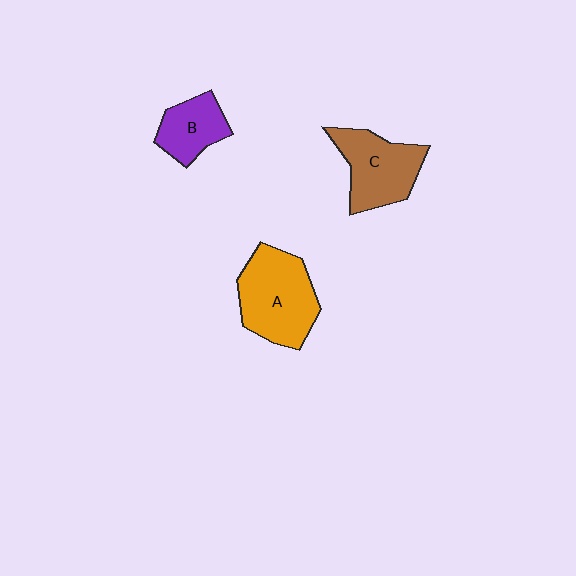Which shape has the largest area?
Shape A (orange).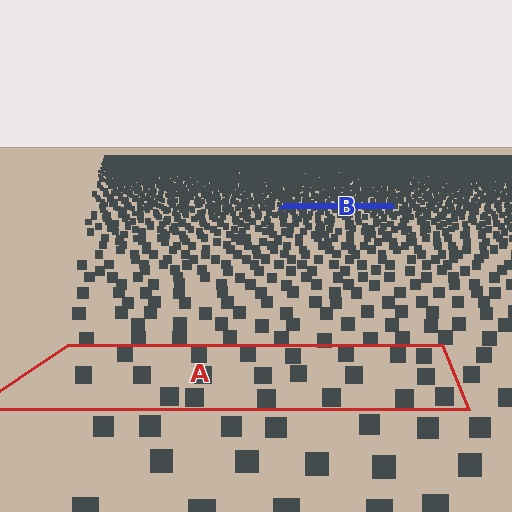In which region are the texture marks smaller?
The texture marks are smaller in region B, because it is farther away.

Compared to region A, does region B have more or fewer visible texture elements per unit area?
Region B has more texture elements per unit area — they are packed more densely because it is farther away.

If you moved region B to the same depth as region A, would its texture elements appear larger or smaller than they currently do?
They would appear larger. At a closer depth, the same texture elements are projected at a bigger on-screen size.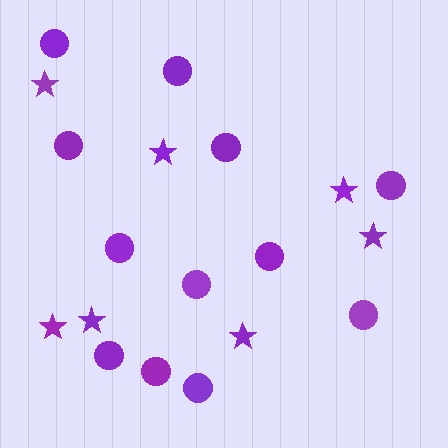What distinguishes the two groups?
There are 2 groups: one group of stars (7) and one group of circles (12).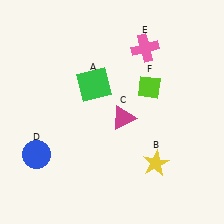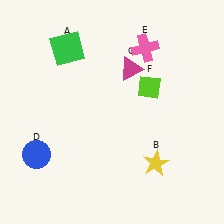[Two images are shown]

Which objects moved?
The objects that moved are: the green square (A), the magenta triangle (C).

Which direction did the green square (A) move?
The green square (A) moved up.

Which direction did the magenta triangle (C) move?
The magenta triangle (C) moved up.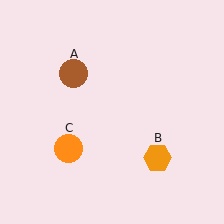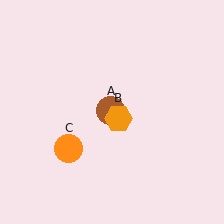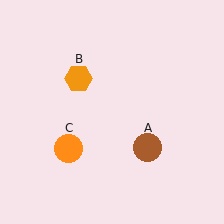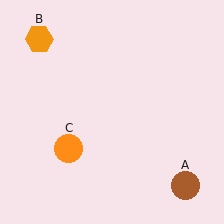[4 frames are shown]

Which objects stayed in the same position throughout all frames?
Orange circle (object C) remained stationary.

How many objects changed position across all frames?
2 objects changed position: brown circle (object A), orange hexagon (object B).